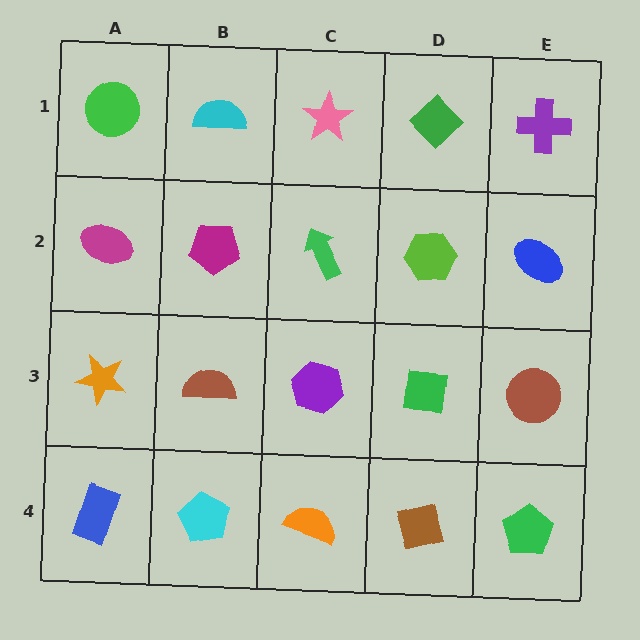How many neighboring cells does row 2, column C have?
4.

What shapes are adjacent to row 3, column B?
A magenta pentagon (row 2, column B), a cyan pentagon (row 4, column B), an orange star (row 3, column A), a purple hexagon (row 3, column C).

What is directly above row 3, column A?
A magenta ellipse.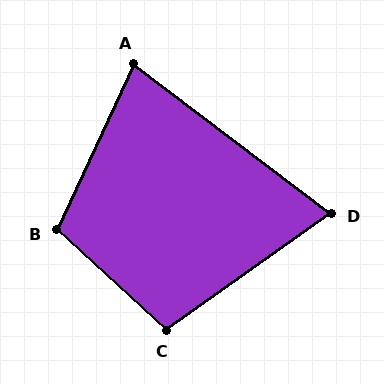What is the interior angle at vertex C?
Approximately 102 degrees (obtuse).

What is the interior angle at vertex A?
Approximately 78 degrees (acute).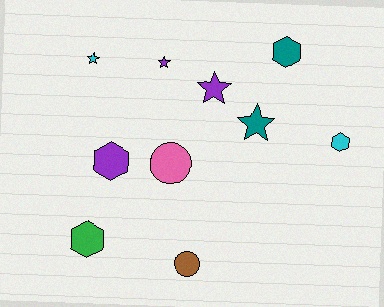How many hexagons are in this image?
There are 4 hexagons.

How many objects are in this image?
There are 10 objects.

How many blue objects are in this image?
There are no blue objects.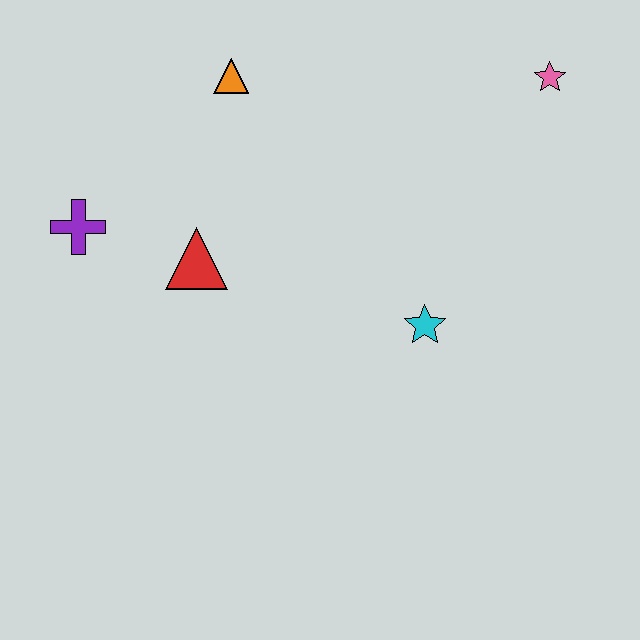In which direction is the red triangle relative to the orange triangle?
The red triangle is below the orange triangle.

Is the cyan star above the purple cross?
No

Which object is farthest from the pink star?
The purple cross is farthest from the pink star.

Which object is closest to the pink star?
The cyan star is closest to the pink star.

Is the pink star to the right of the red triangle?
Yes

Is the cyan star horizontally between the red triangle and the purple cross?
No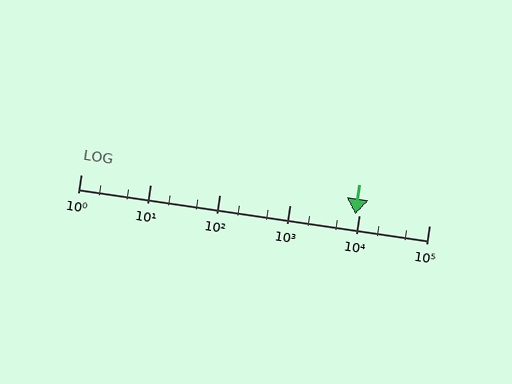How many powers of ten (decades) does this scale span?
The scale spans 5 decades, from 1 to 100000.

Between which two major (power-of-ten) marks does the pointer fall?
The pointer is between 1000 and 10000.